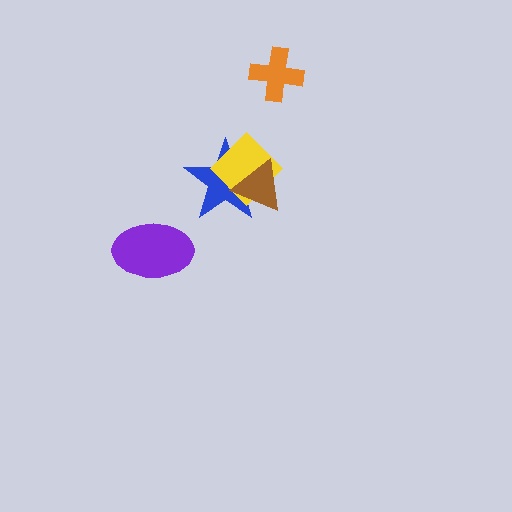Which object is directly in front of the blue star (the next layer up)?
The yellow diamond is directly in front of the blue star.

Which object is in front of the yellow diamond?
The brown triangle is in front of the yellow diamond.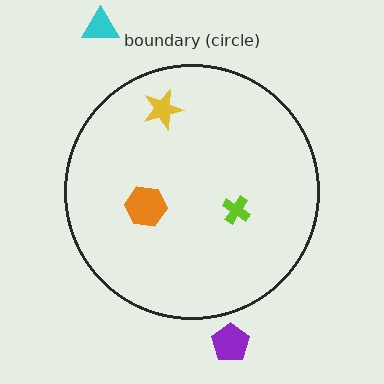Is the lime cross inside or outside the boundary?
Inside.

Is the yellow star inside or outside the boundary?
Inside.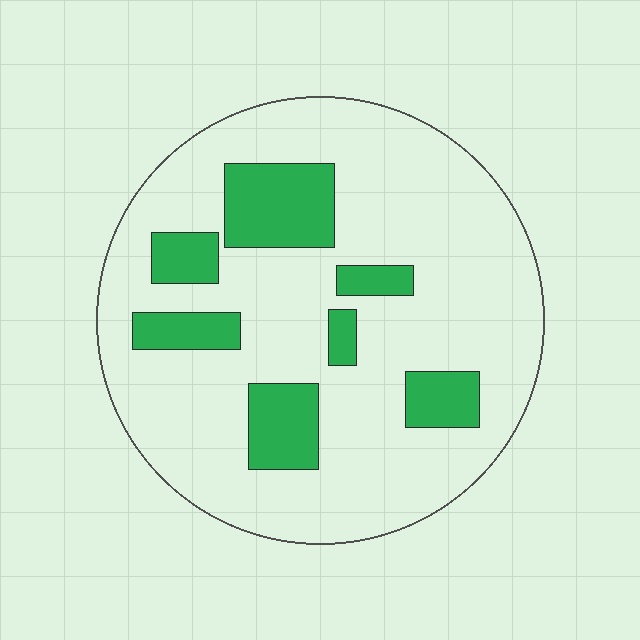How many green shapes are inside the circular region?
7.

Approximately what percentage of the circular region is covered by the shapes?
Approximately 20%.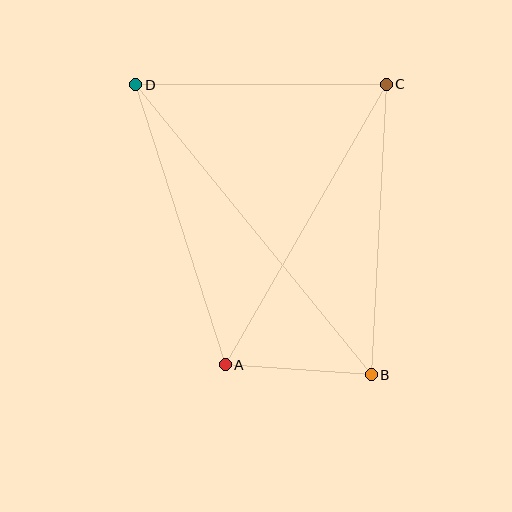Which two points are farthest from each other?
Points B and D are farthest from each other.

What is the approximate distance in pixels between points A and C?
The distance between A and C is approximately 324 pixels.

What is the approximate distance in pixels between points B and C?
The distance between B and C is approximately 291 pixels.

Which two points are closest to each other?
Points A and B are closest to each other.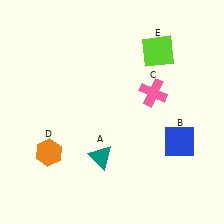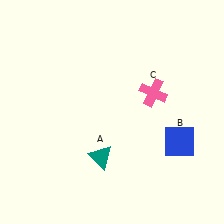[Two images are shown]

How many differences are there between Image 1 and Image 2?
There are 2 differences between the two images.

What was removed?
The orange hexagon (D), the lime square (E) were removed in Image 2.